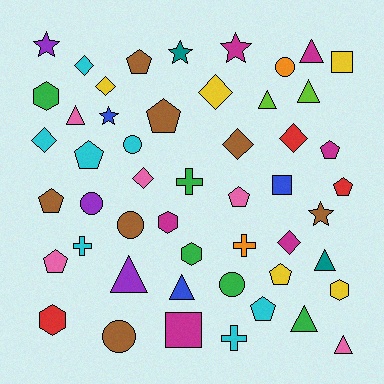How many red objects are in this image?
There are 3 red objects.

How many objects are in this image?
There are 50 objects.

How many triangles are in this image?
There are 9 triangles.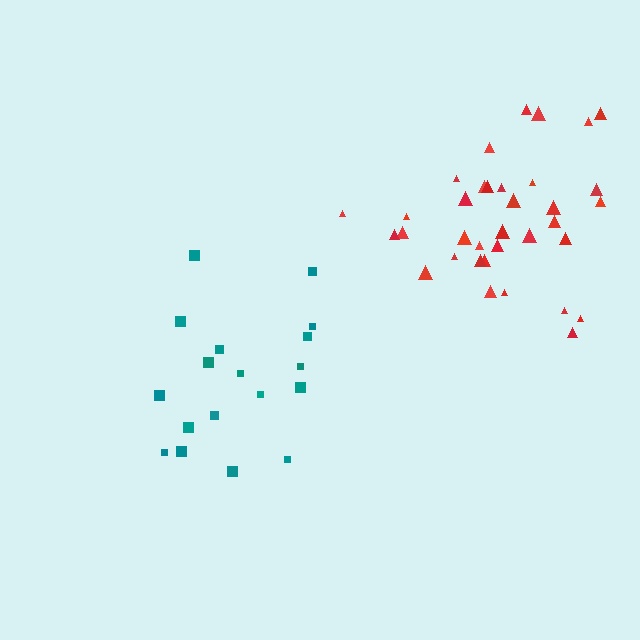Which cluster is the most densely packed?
Red.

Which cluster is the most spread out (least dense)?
Teal.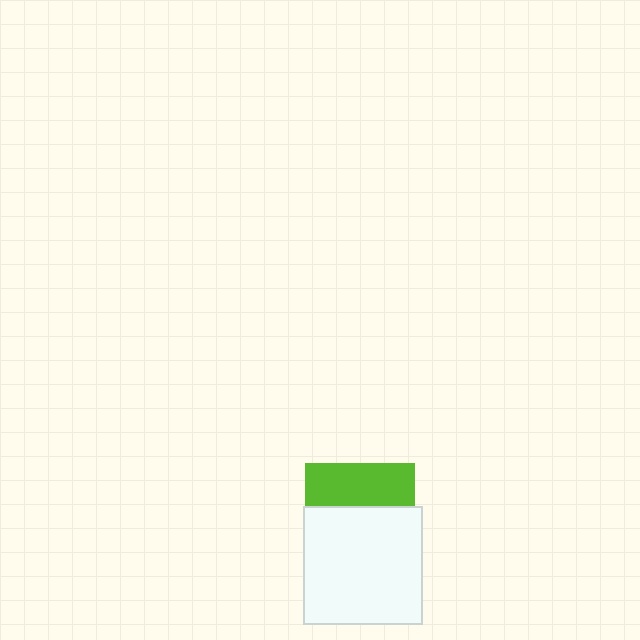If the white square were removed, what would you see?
You would see the complete lime square.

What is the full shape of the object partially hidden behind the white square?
The partially hidden object is a lime square.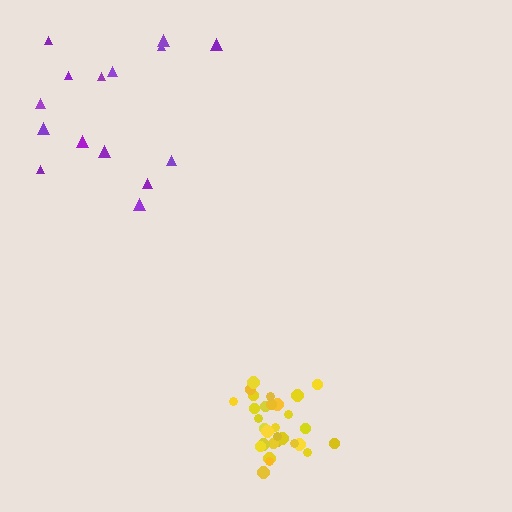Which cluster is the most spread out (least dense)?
Purple.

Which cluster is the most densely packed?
Yellow.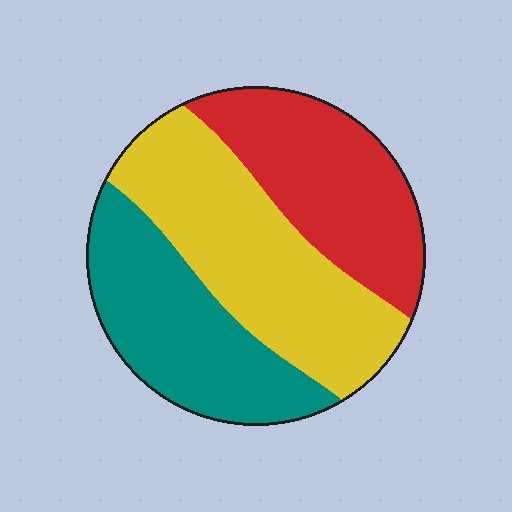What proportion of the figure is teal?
Teal covers around 30% of the figure.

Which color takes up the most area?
Yellow, at roughly 40%.